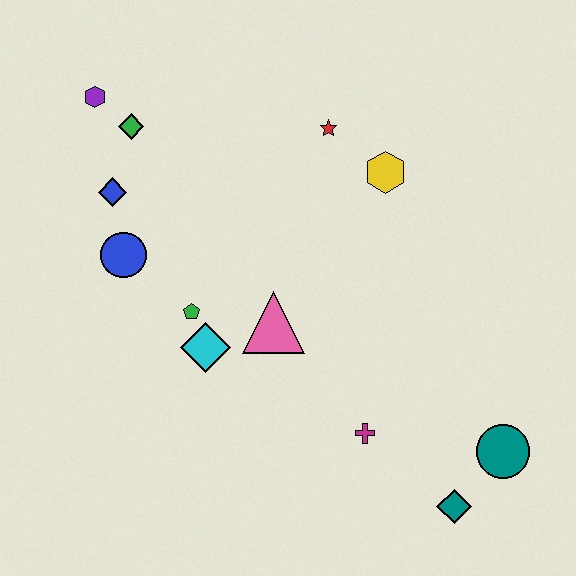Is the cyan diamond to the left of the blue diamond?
No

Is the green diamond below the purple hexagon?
Yes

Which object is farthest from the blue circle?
The teal circle is farthest from the blue circle.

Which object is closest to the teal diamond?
The teal circle is closest to the teal diamond.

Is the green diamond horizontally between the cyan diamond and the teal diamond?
No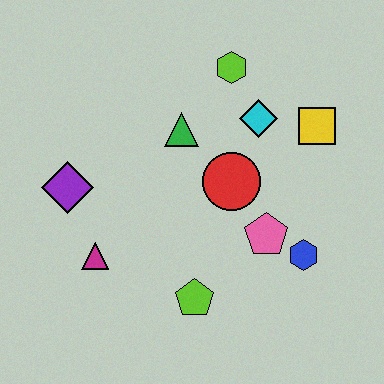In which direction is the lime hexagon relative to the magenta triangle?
The lime hexagon is above the magenta triangle.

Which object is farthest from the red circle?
The purple diamond is farthest from the red circle.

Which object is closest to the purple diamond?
The magenta triangle is closest to the purple diamond.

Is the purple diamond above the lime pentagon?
Yes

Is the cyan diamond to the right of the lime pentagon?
Yes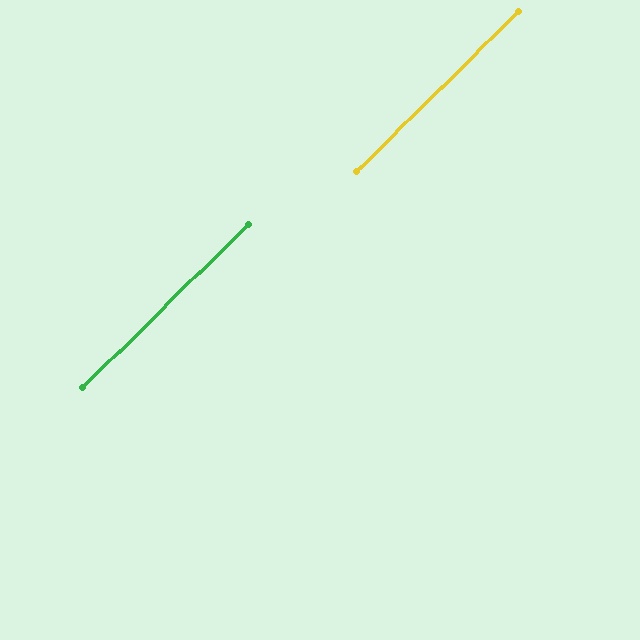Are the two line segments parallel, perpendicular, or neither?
Parallel — their directions differ by only 0.3°.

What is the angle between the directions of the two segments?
Approximately 0 degrees.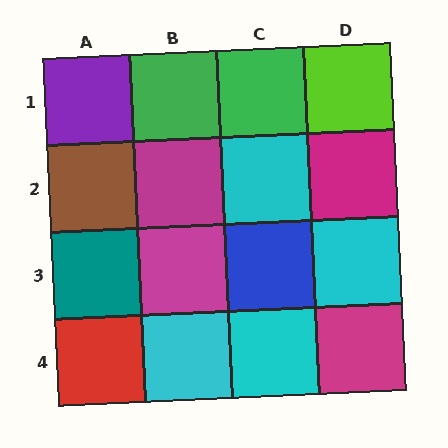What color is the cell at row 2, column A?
Brown.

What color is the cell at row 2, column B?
Magenta.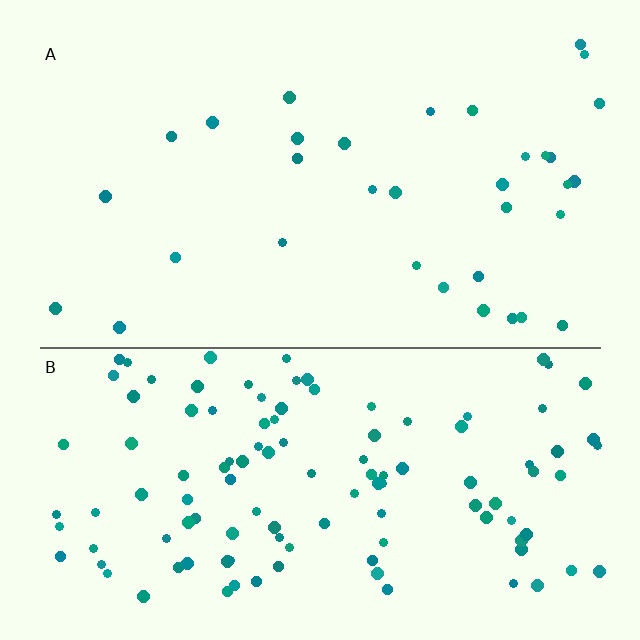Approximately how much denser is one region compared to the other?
Approximately 3.5× — region B over region A.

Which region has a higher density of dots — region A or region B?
B (the bottom).